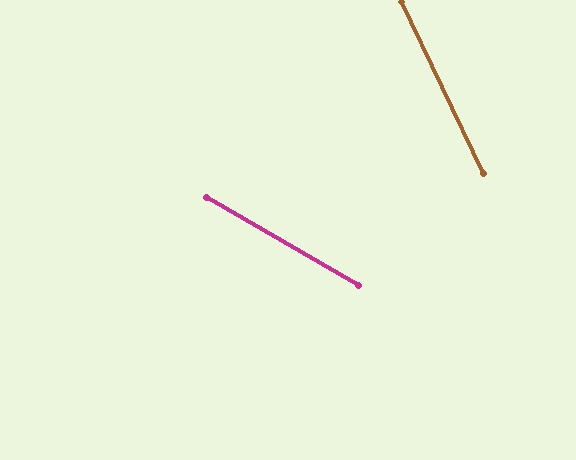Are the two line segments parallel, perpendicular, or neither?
Neither parallel nor perpendicular — they differ by about 35°.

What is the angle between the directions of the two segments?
Approximately 35 degrees.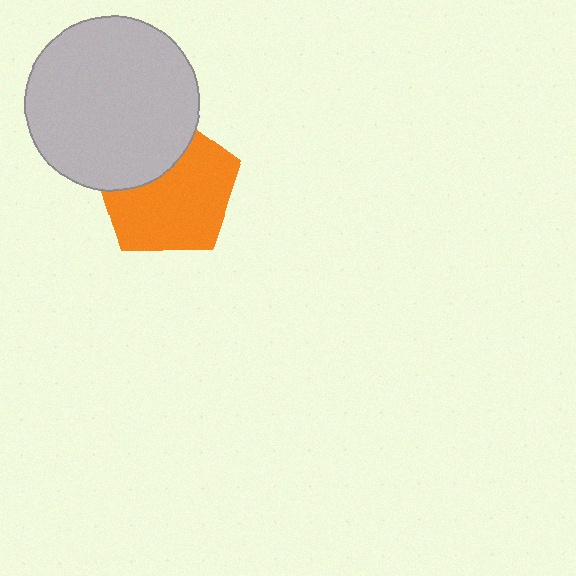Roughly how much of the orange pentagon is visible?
Most of it is visible (roughly 67%).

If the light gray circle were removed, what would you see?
You would see the complete orange pentagon.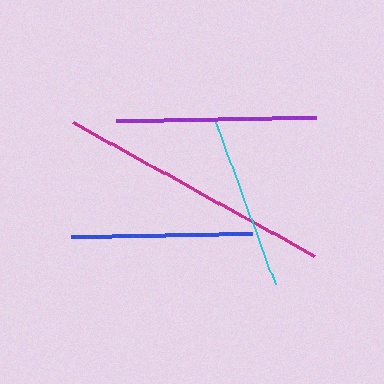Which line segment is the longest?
The magenta line is the longest at approximately 276 pixels.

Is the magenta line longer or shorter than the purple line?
The magenta line is longer than the purple line.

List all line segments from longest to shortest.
From longest to shortest: magenta, purple, blue, cyan.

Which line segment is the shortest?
The cyan line is the shortest at approximately 174 pixels.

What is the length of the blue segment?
The blue segment is approximately 181 pixels long.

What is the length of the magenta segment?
The magenta segment is approximately 276 pixels long.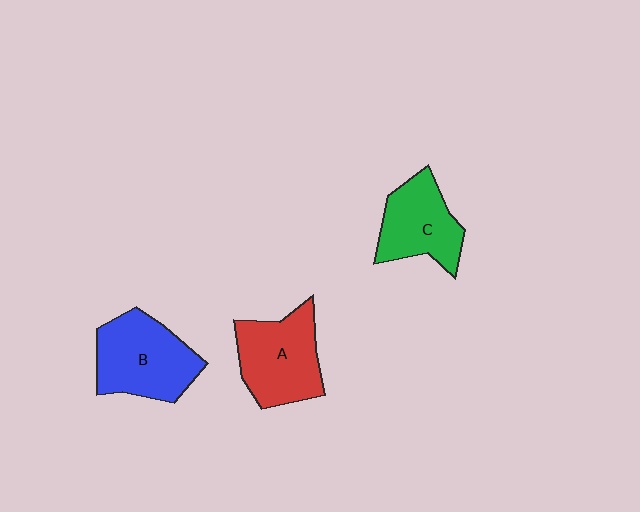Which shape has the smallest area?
Shape C (green).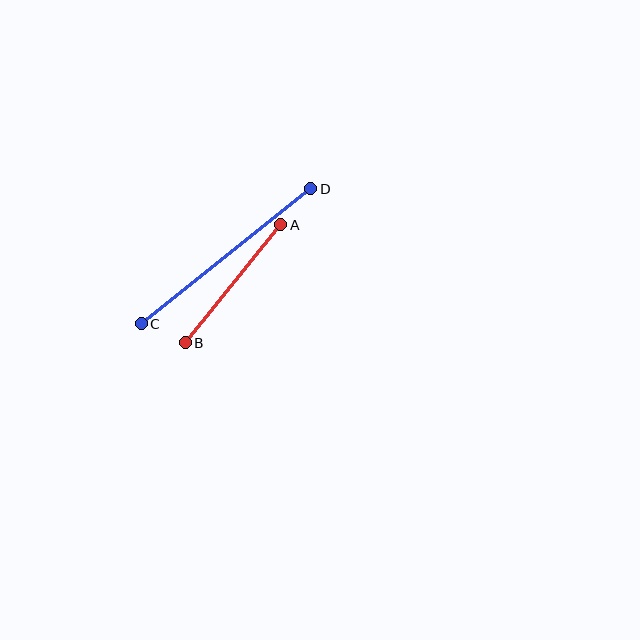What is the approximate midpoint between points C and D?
The midpoint is at approximately (226, 256) pixels.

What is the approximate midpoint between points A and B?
The midpoint is at approximately (233, 284) pixels.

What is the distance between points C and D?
The distance is approximately 217 pixels.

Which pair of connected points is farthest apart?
Points C and D are farthest apart.